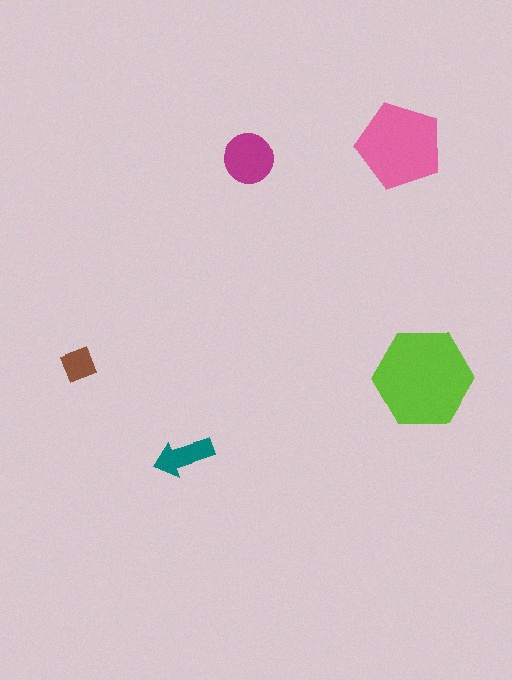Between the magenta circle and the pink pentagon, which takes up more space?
The pink pentagon.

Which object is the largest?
The lime hexagon.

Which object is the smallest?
The brown diamond.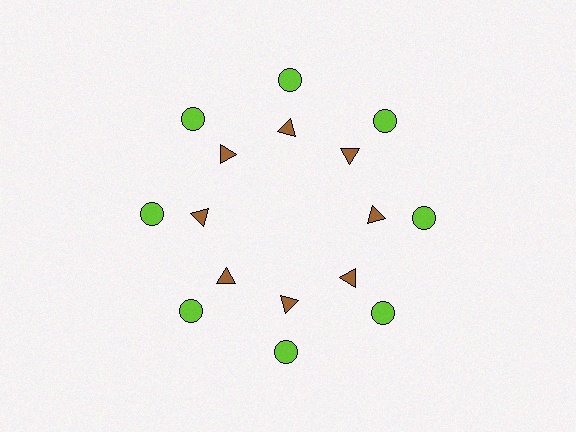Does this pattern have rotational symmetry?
Yes, this pattern has 8-fold rotational symmetry. It looks the same after rotating 45 degrees around the center.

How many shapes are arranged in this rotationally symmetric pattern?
There are 16 shapes, arranged in 8 groups of 2.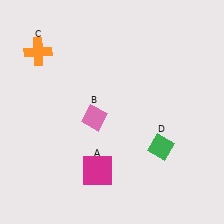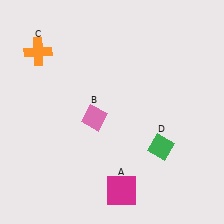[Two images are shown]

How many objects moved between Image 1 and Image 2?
1 object moved between the two images.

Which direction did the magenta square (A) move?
The magenta square (A) moved right.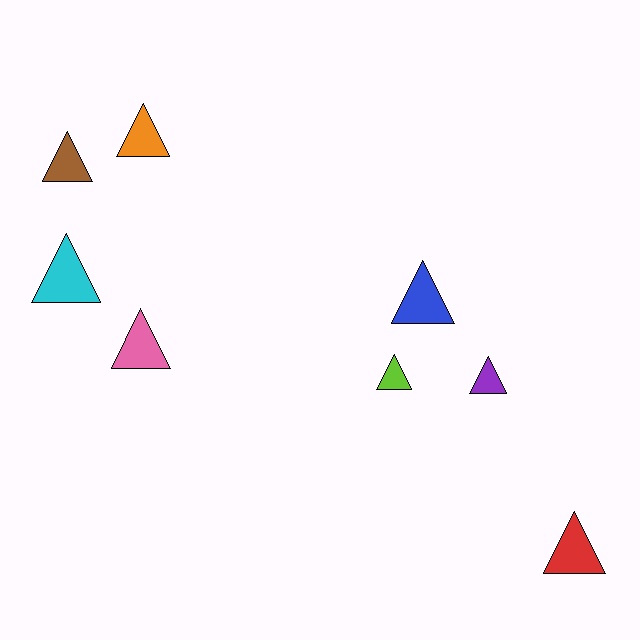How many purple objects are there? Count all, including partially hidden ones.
There is 1 purple object.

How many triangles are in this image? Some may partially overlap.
There are 8 triangles.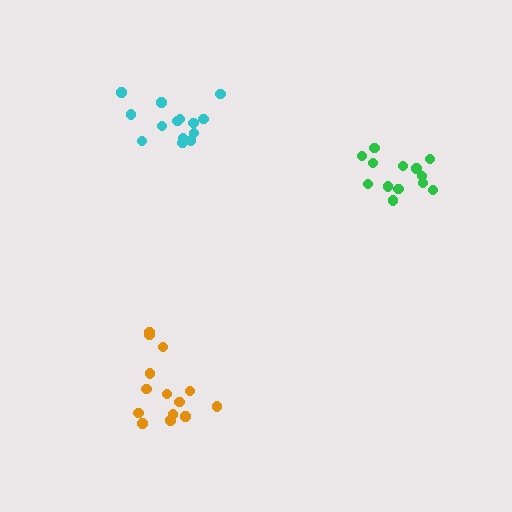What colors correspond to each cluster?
The clusters are colored: orange, cyan, green.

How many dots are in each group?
Group 1: 14 dots, Group 2: 14 dots, Group 3: 13 dots (41 total).